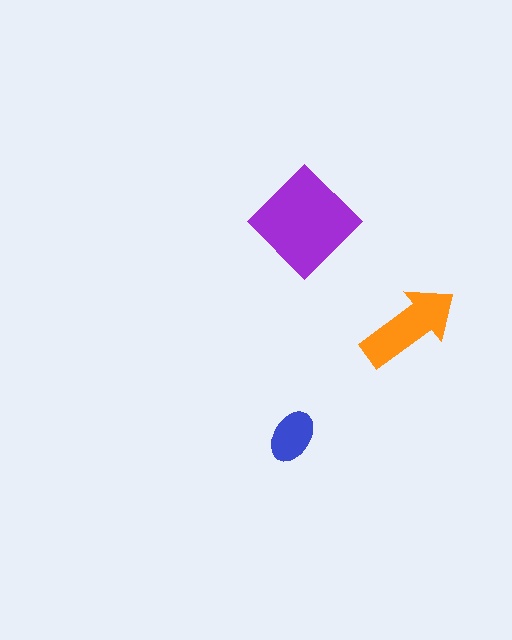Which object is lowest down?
The blue ellipse is bottommost.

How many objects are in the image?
There are 3 objects in the image.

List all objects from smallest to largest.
The blue ellipse, the orange arrow, the purple diamond.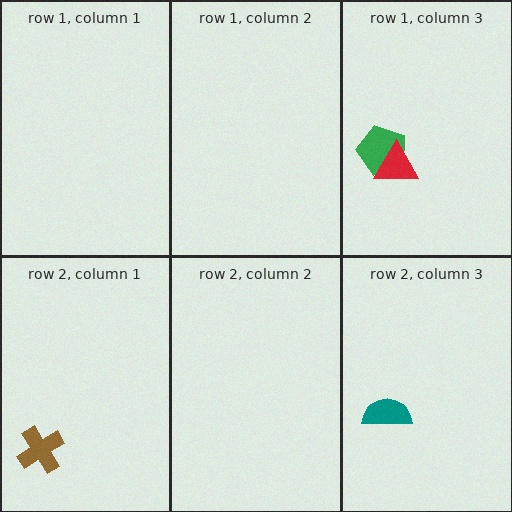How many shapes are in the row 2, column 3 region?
1.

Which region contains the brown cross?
The row 2, column 1 region.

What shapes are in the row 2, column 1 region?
The brown cross.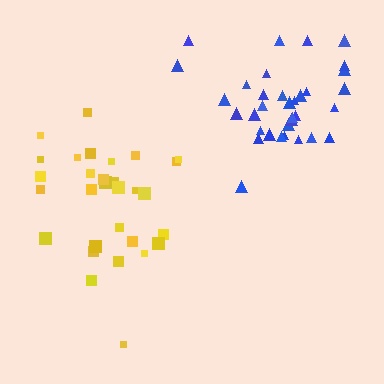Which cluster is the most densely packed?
Blue.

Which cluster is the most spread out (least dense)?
Yellow.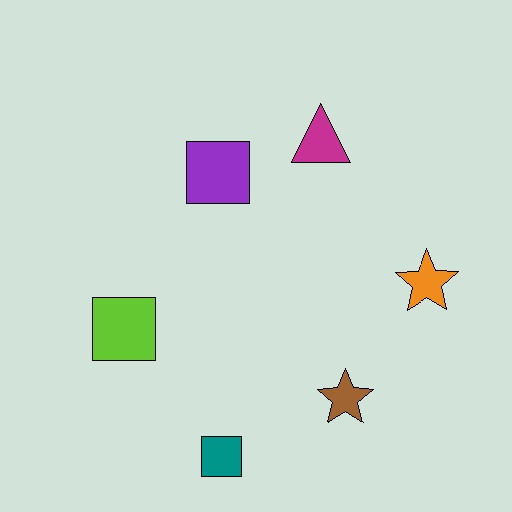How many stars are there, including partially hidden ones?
There are 2 stars.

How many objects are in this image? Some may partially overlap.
There are 6 objects.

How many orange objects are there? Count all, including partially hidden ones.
There is 1 orange object.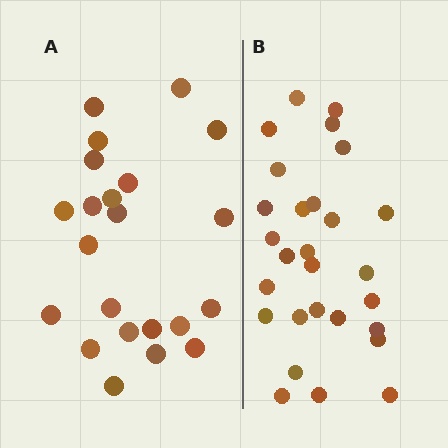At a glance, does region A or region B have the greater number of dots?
Region B (the right region) has more dots.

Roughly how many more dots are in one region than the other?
Region B has about 6 more dots than region A.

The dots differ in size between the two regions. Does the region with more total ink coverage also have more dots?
No. Region A has more total ink coverage because its dots are larger, but region B actually contains more individual dots. Total area can be misleading — the number of items is what matters here.